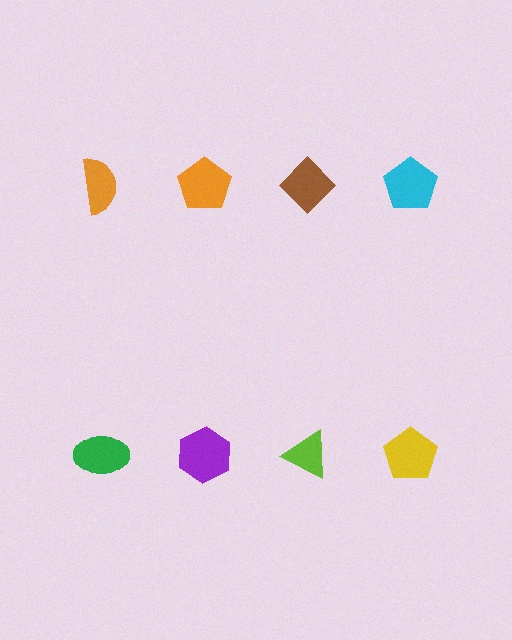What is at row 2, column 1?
A green ellipse.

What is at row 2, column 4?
A yellow pentagon.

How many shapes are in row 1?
4 shapes.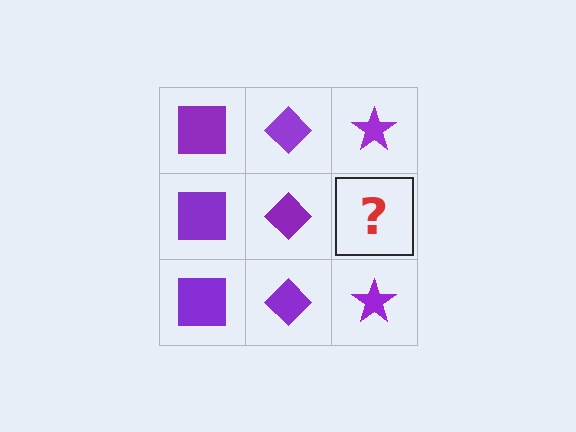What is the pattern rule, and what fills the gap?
The rule is that each column has a consistent shape. The gap should be filled with a purple star.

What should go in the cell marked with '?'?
The missing cell should contain a purple star.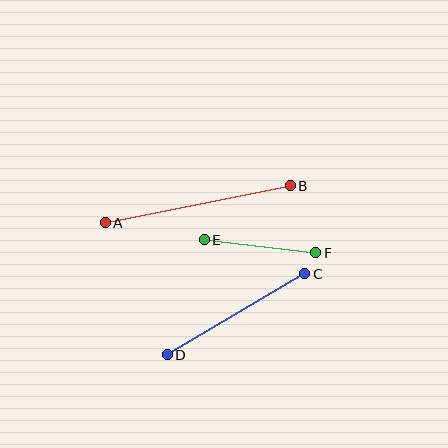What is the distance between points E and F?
The distance is approximately 113 pixels.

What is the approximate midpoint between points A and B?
The midpoint is at approximately (198, 204) pixels.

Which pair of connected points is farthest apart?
Points A and B are farthest apart.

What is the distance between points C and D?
The distance is approximately 160 pixels.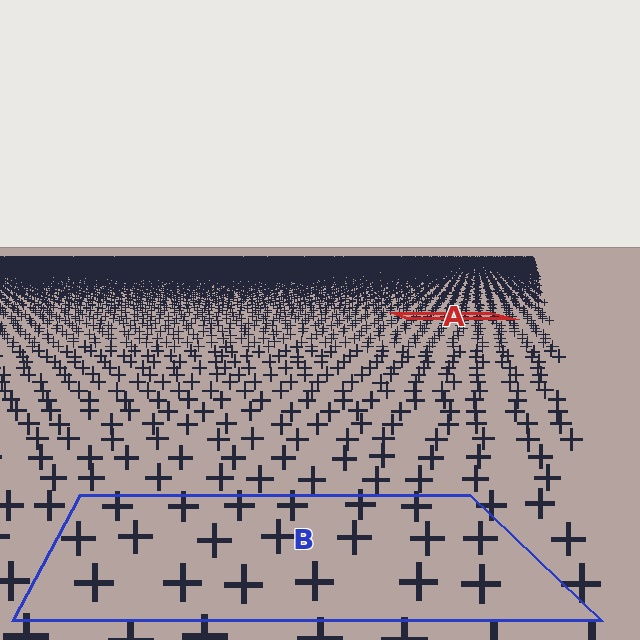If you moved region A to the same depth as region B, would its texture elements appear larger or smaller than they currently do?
They would appear larger. At a closer depth, the same texture elements are projected at a bigger on-screen size.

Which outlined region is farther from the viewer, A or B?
Region A is farther from the viewer — the texture elements inside it appear smaller and more densely packed.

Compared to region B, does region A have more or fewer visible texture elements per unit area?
Region A has more texture elements per unit area — they are packed more densely because it is farther away.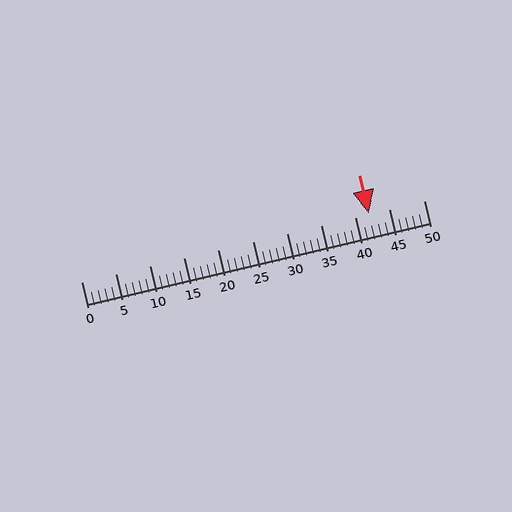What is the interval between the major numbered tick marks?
The major tick marks are spaced 5 units apart.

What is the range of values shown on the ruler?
The ruler shows values from 0 to 50.